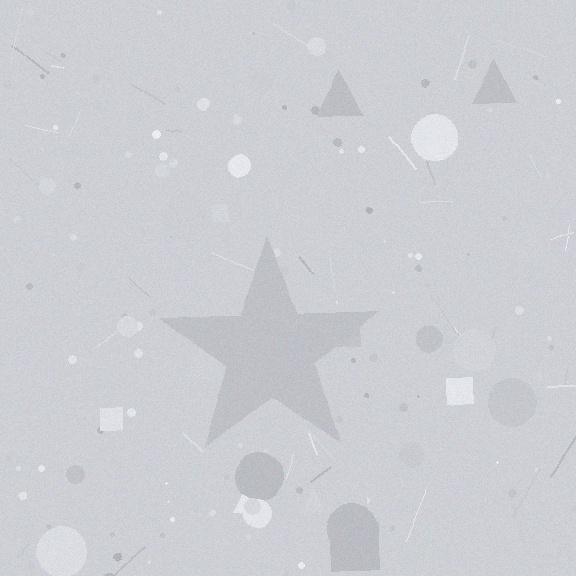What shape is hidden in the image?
A star is hidden in the image.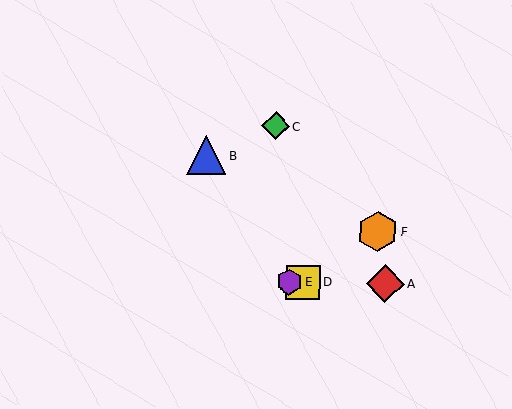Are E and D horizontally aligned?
Yes, both are at y≈282.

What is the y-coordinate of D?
Object D is at y≈282.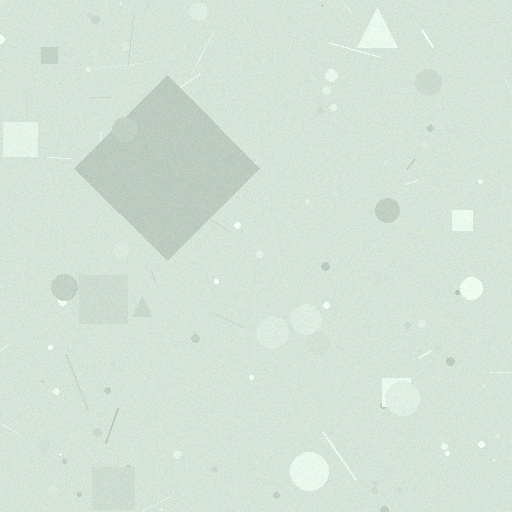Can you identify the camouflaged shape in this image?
The camouflaged shape is a diamond.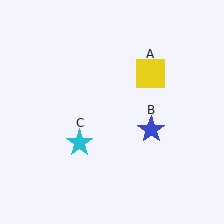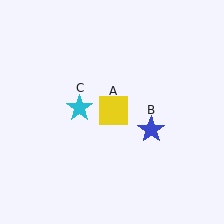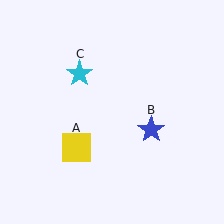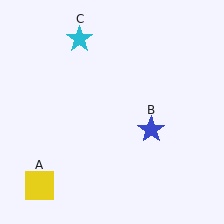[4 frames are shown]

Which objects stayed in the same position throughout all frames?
Blue star (object B) remained stationary.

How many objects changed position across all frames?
2 objects changed position: yellow square (object A), cyan star (object C).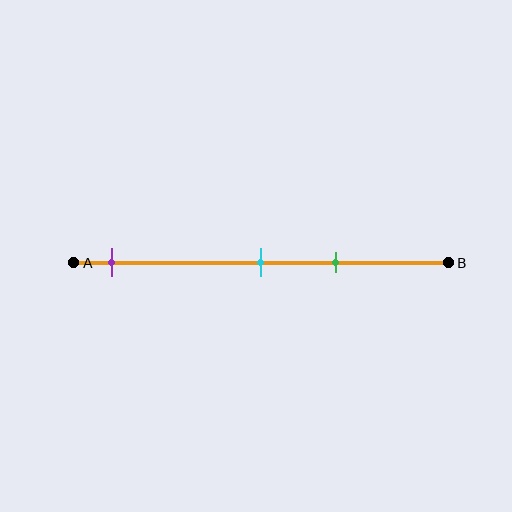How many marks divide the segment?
There are 3 marks dividing the segment.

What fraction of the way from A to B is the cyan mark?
The cyan mark is approximately 50% (0.5) of the way from A to B.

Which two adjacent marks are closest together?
The cyan and green marks are the closest adjacent pair.